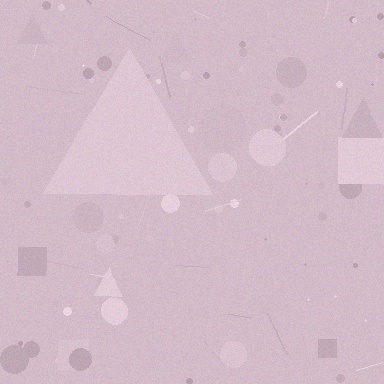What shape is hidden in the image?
A triangle is hidden in the image.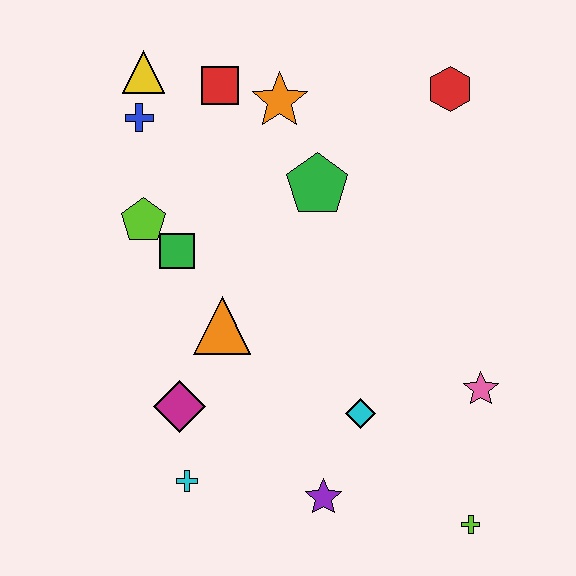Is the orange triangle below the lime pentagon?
Yes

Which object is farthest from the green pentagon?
The lime cross is farthest from the green pentagon.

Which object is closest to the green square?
The lime pentagon is closest to the green square.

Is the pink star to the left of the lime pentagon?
No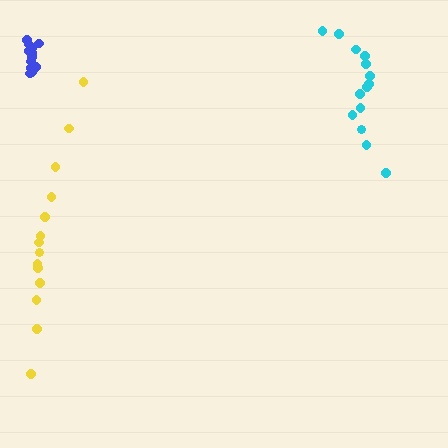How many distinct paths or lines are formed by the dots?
There are 3 distinct paths.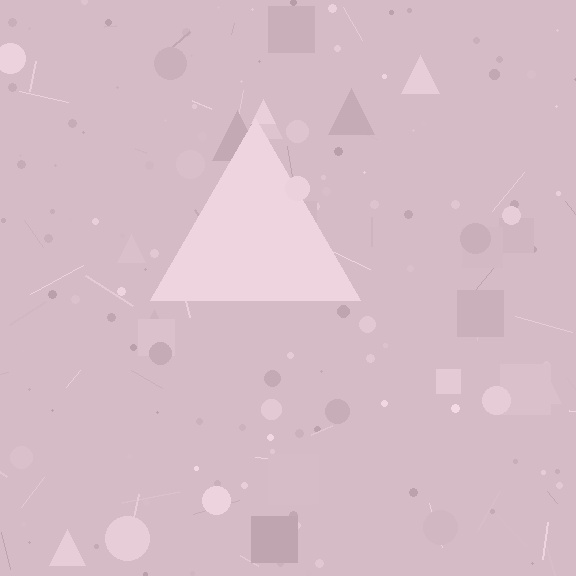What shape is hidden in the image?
A triangle is hidden in the image.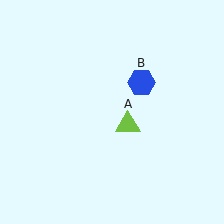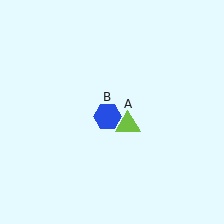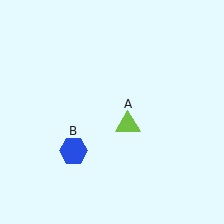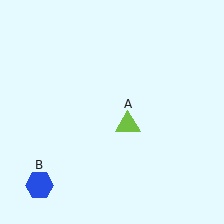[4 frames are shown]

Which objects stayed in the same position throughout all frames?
Lime triangle (object A) remained stationary.